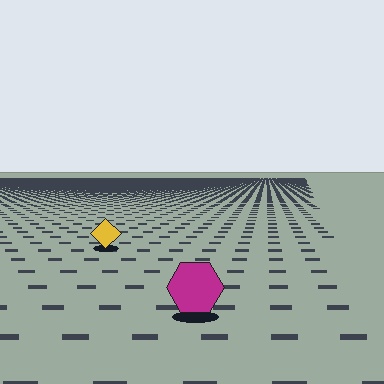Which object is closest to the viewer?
The magenta hexagon is closest. The texture marks near it are larger and more spread out.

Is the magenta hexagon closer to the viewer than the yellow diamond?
Yes. The magenta hexagon is closer — you can tell from the texture gradient: the ground texture is coarser near it.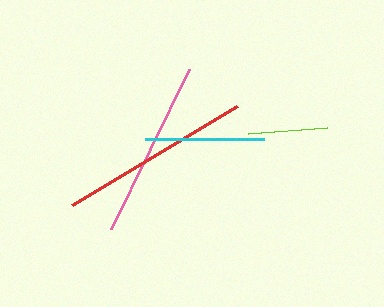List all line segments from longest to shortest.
From longest to shortest: red, pink, cyan, lime.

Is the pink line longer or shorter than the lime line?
The pink line is longer than the lime line.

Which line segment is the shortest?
The lime line is the shortest at approximately 79 pixels.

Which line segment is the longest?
The red line is the longest at approximately 193 pixels.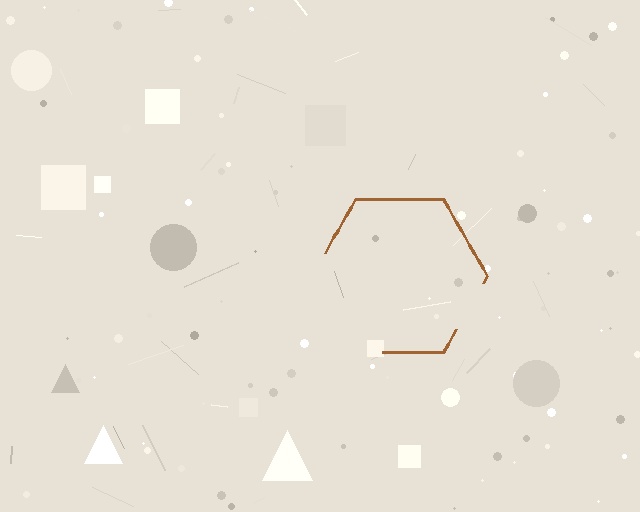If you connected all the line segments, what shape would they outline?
They would outline a hexagon.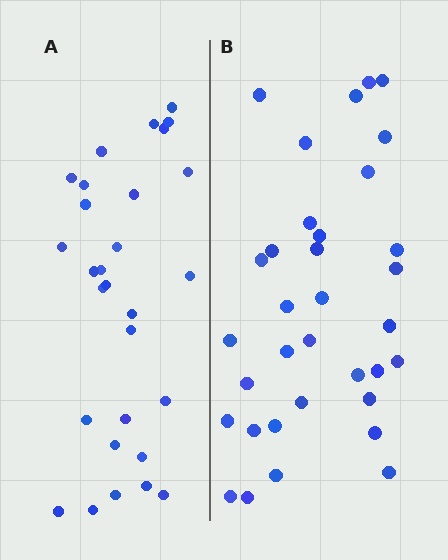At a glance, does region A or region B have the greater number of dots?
Region B (the right region) has more dots.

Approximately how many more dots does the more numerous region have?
Region B has about 5 more dots than region A.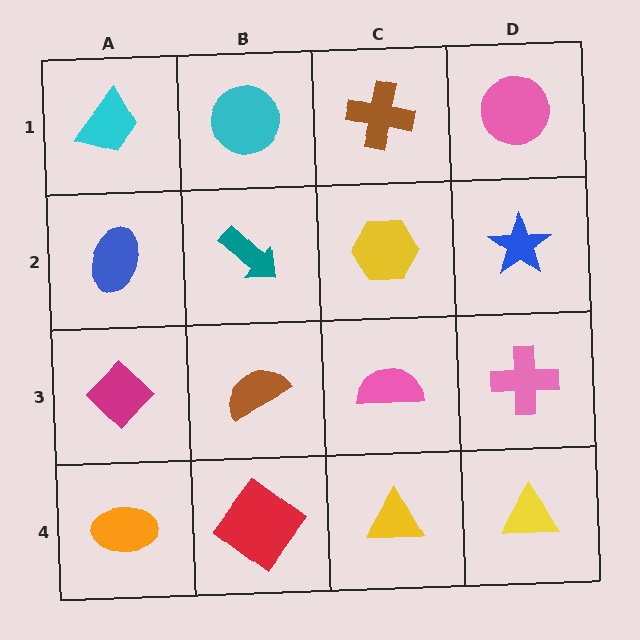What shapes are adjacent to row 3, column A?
A blue ellipse (row 2, column A), an orange ellipse (row 4, column A), a brown semicircle (row 3, column B).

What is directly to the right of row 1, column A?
A cyan circle.